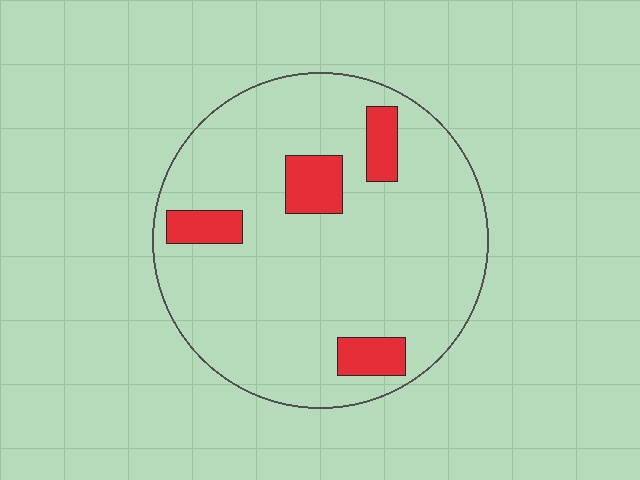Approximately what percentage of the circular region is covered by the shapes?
Approximately 15%.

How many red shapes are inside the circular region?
4.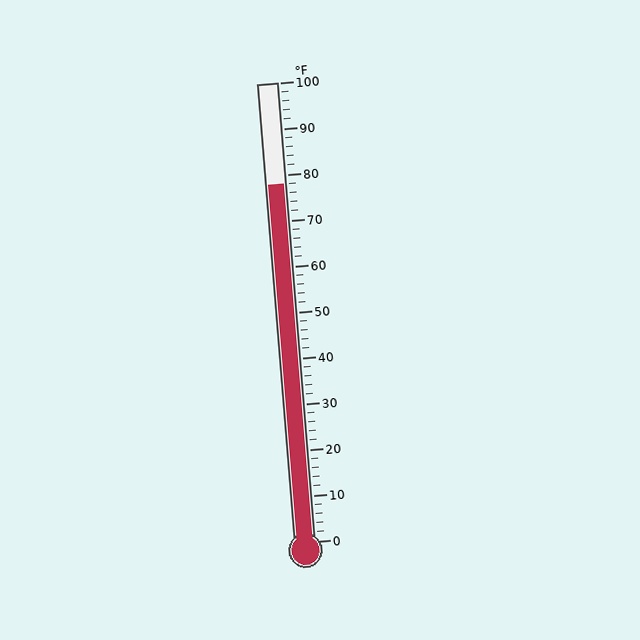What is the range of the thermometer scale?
The thermometer scale ranges from 0°F to 100°F.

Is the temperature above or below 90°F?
The temperature is below 90°F.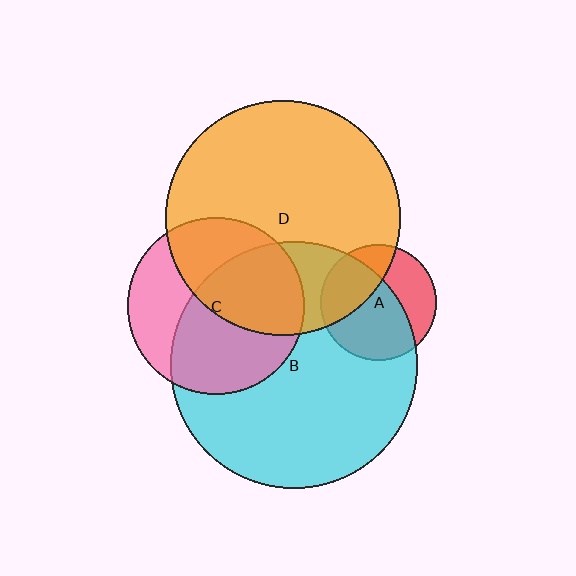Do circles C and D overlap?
Yes.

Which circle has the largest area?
Circle B (cyan).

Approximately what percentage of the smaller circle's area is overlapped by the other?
Approximately 45%.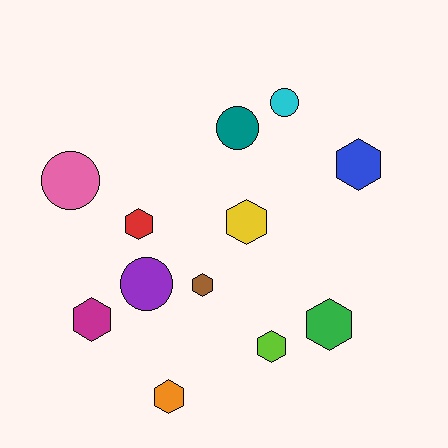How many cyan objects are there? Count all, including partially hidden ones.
There is 1 cyan object.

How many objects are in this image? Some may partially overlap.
There are 12 objects.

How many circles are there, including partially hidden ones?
There are 4 circles.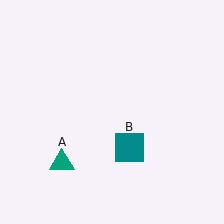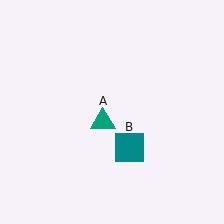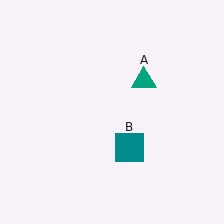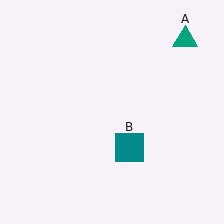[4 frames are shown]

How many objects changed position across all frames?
1 object changed position: teal triangle (object A).